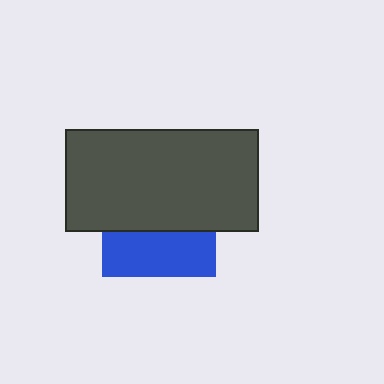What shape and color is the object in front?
The object in front is a dark gray rectangle.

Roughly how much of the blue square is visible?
A small part of it is visible (roughly 40%).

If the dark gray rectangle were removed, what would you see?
You would see the complete blue square.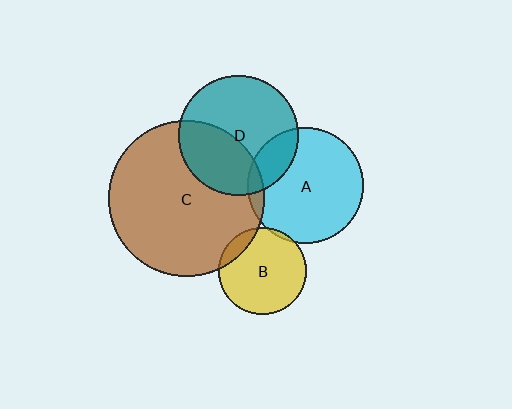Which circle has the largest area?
Circle C (brown).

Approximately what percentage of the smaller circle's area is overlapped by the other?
Approximately 20%.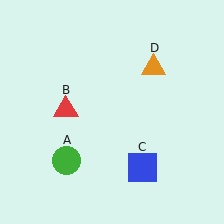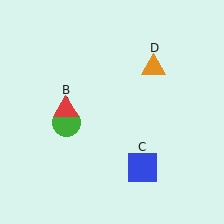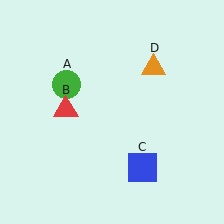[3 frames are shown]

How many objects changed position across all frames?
1 object changed position: green circle (object A).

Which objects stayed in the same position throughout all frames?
Red triangle (object B) and blue square (object C) and orange triangle (object D) remained stationary.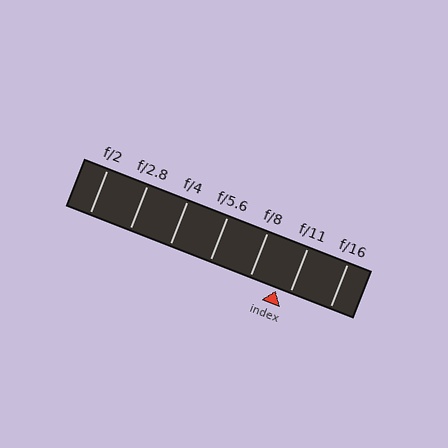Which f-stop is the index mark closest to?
The index mark is closest to f/11.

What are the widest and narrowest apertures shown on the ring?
The widest aperture shown is f/2 and the narrowest is f/16.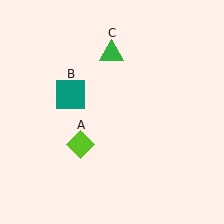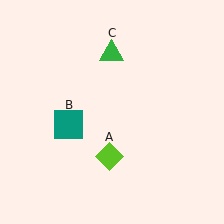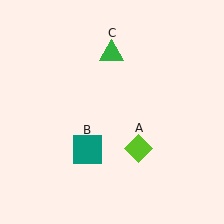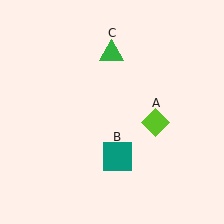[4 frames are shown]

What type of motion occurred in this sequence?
The lime diamond (object A), teal square (object B) rotated counterclockwise around the center of the scene.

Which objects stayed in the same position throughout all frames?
Green triangle (object C) remained stationary.